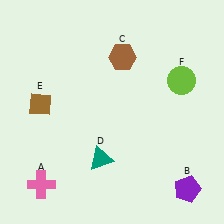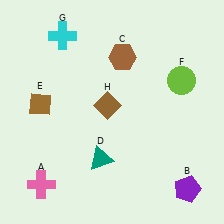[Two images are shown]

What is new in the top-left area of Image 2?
A brown diamond (H) was added in the top-left area of Image 2.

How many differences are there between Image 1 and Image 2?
There are 2 differences between the two images.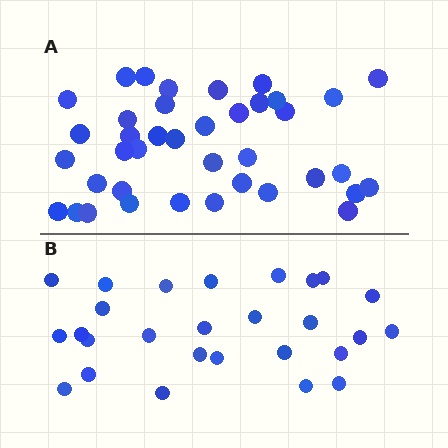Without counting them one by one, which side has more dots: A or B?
Region A (the top region) has more dots.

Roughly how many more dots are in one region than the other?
Region A has roughly 12 or so more dots than region B.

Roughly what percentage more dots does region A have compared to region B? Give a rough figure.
About 45% more.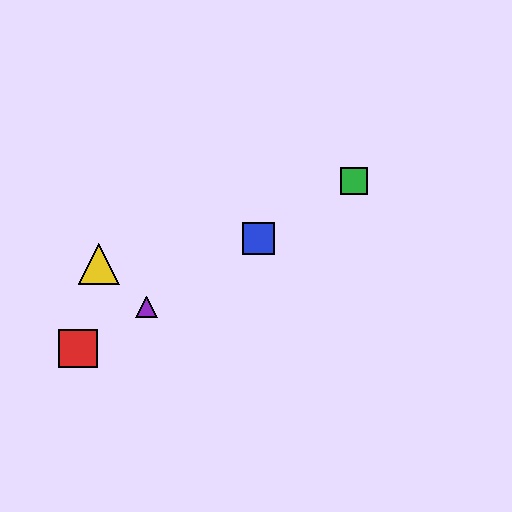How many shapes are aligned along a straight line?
4 shapes (the red square, the blue square, the green square, the purple triangle) are aligned along a straight line.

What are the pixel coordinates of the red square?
The red square is at (78, 349).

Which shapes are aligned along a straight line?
The red square, the blue square, the green square, the purple triangle are aligned along a straight line.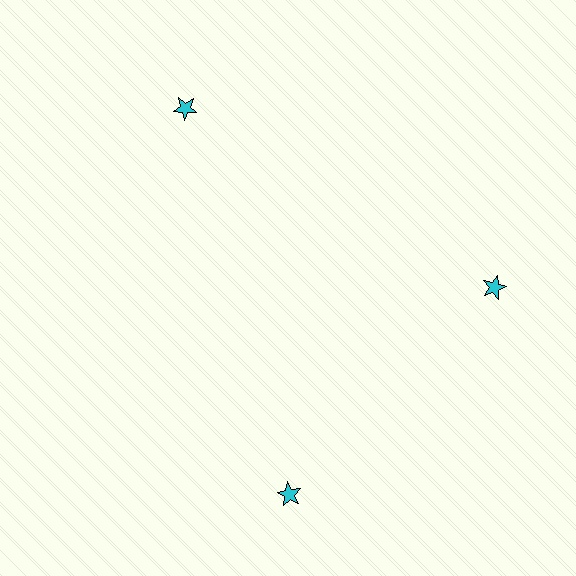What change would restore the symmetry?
The symmetry would be restored by rotating it back into even spacing with its neighbors so that all 3 stars sit at equal angles and equal distance from the center.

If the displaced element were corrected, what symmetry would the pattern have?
It would have 3-fold rotational symmetry — the pattern would map onto itself every 120 degrees.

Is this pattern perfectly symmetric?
No. The 3 cyan stars are arranged in a ring, but one element near the 7 o'clock position is rotated out of alignment along the ring, breaking the 3-fold rotational symmetry.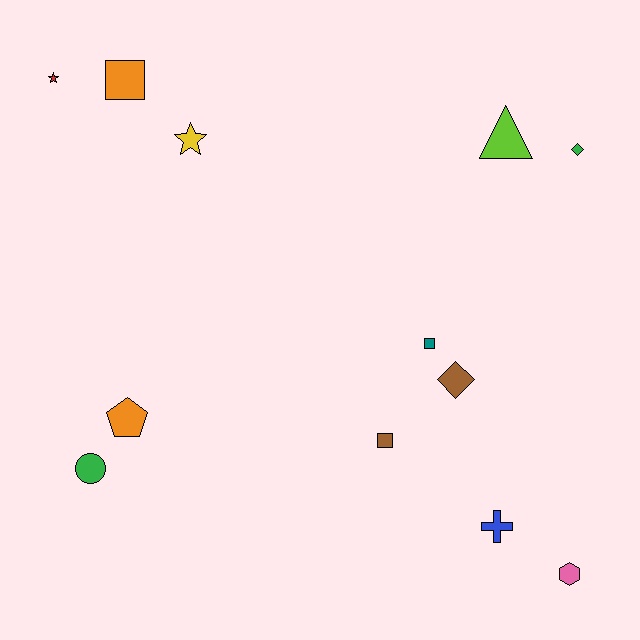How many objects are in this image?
There are 12 objects.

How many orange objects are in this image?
There are 2 orange objects.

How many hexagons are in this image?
There is 1 hexagon.